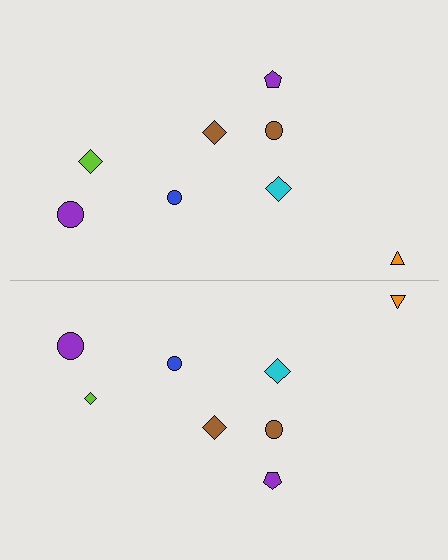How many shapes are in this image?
There are 16 shapes in this image.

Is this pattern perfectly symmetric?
No, the pattern is not perfectly symmetric. The lime diamond on the bottom side has a different size than its mirror counterpart.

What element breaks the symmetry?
The lime diamond on the bottom side has a different size than its mirror counterpart.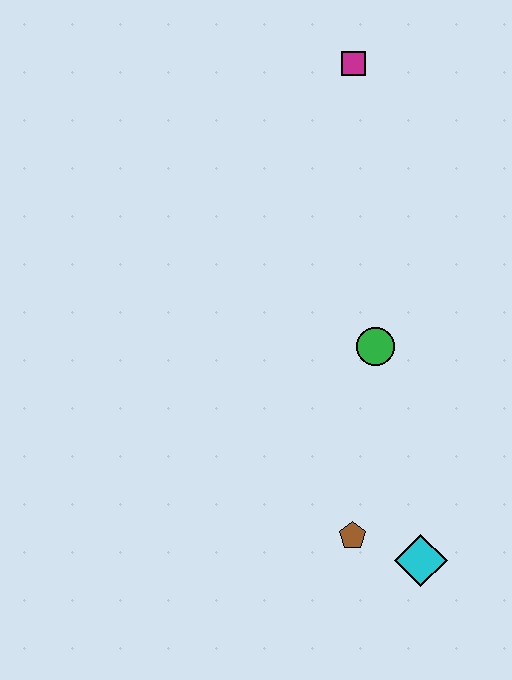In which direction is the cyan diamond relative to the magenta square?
The cyan diamond is below the magenta square.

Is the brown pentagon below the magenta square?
Yes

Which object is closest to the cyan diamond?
The brown pentagon is closest to the cyan diamond.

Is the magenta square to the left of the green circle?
Yes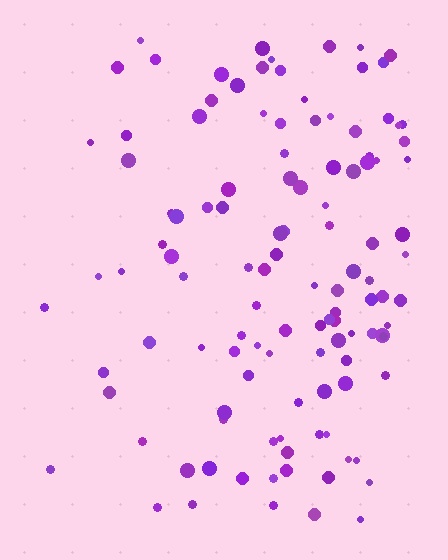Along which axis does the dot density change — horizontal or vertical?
Horizontal.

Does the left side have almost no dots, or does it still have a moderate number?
Still a moderate number, just noticeably fewer than the right.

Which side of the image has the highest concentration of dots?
The right.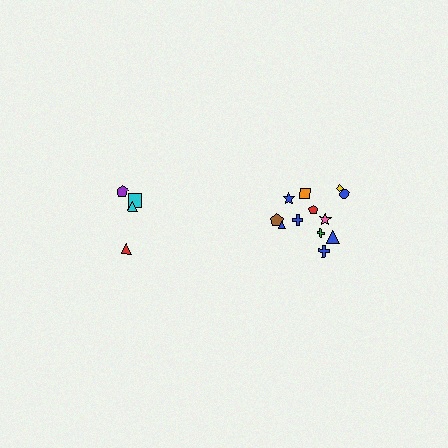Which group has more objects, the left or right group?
The right group.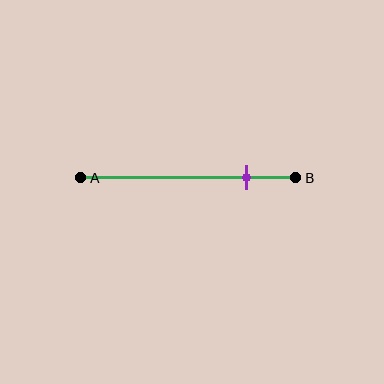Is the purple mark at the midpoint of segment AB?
No, the mark is at about 75% from A, not at the 50% midpoint.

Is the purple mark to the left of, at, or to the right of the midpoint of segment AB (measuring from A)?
The purple mark is to the right of the midpoint of segment AB.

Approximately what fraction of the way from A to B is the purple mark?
The purple mark is approximately 75% of the way from A to B.